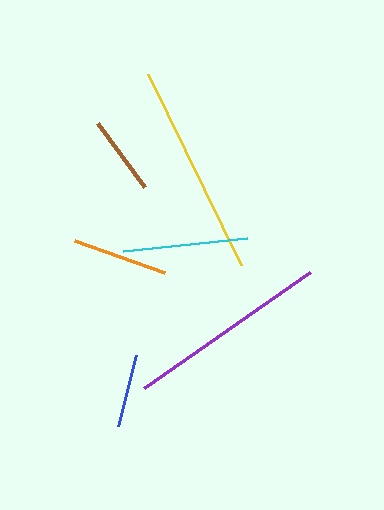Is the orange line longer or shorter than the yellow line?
The yellow line is longer than the orange line.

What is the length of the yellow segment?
The yellow segment is approximately 212 pixels long.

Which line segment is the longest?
The yellow line is the longest at approximately 212 pixels.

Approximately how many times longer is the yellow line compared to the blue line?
The yellow line is approximately 2.9 times the length of the blue line.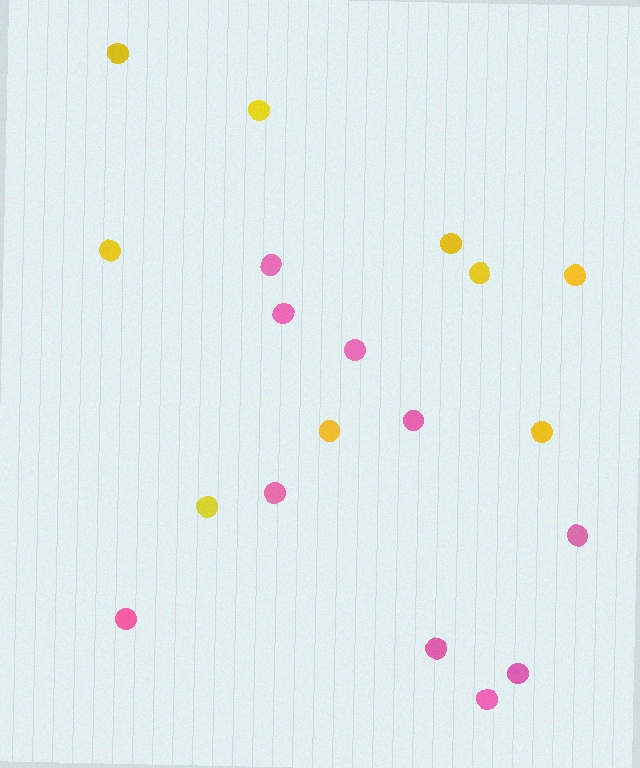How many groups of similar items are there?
There are 2 groups: one group of pink circles (10) and one group of yellow circles (9).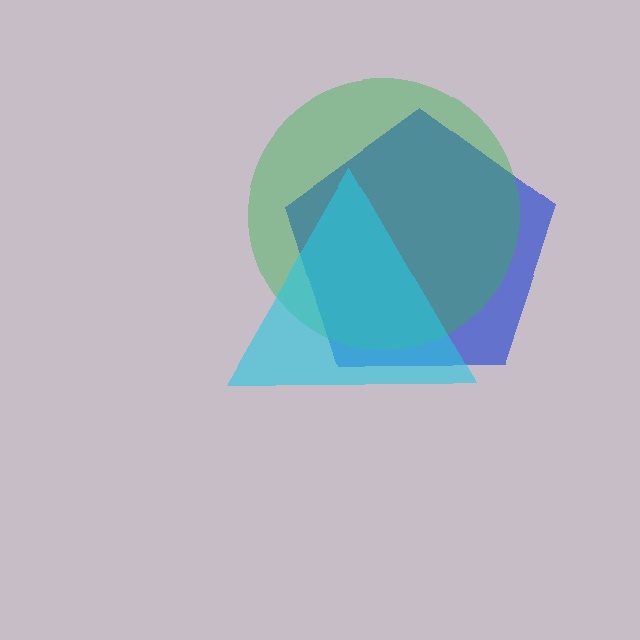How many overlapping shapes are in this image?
There are 3 overlapping shapes in the image.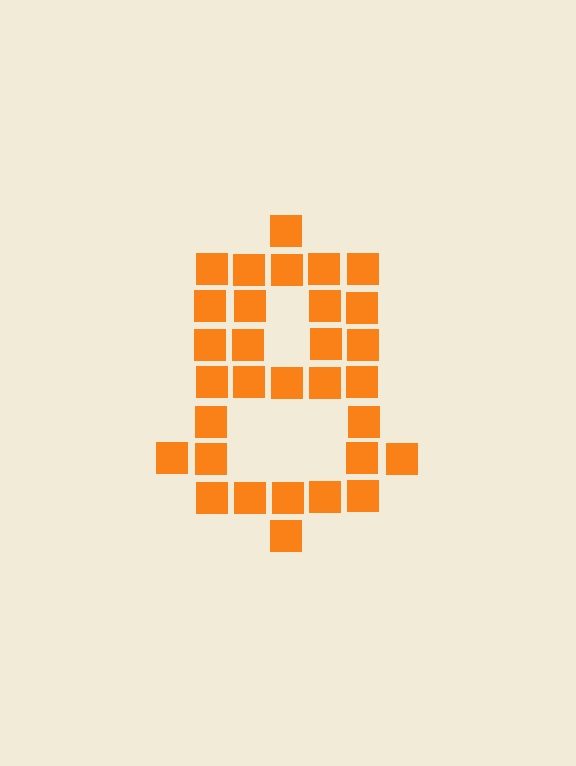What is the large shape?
The large shape is the digit 8.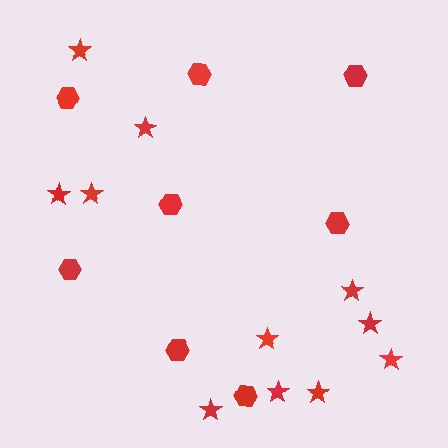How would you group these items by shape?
There are 2 groups: one group of hexagons (8) and one group of stars (11).